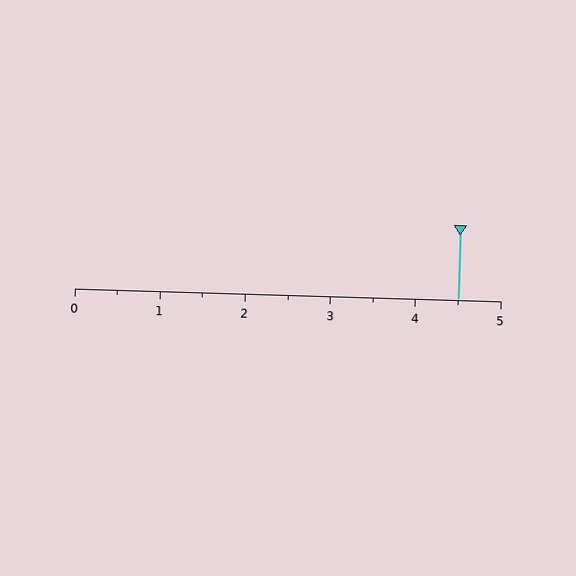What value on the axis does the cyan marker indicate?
The marker indicates approximately 4.5.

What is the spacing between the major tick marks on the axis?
The major ticks are spaced 1 apart.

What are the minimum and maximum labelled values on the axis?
The axis runs from 0 to 5.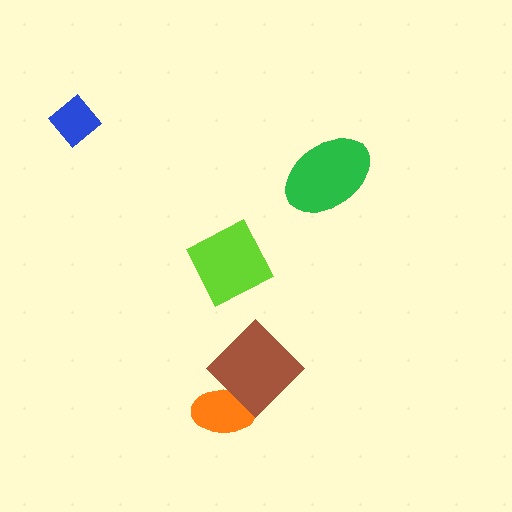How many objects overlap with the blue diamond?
0 objects overlap with the blue diamond.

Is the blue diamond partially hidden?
No, no other shape covers it.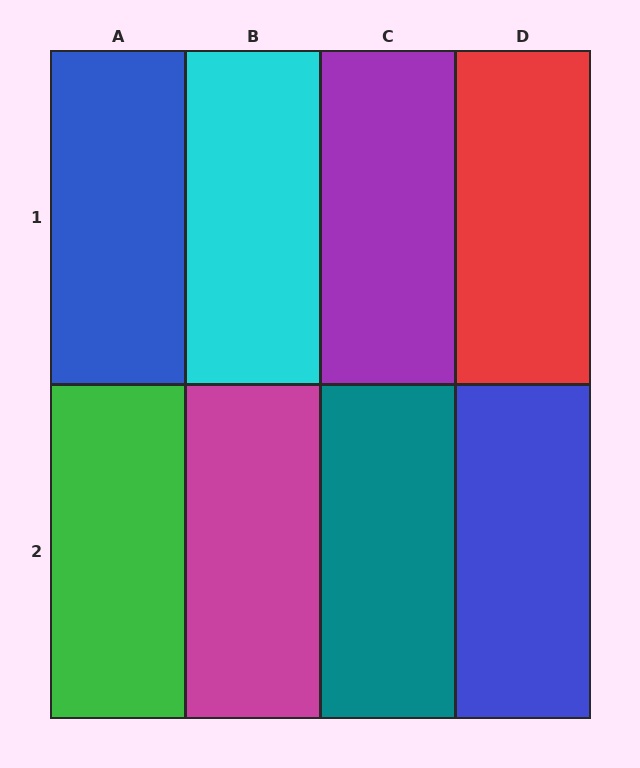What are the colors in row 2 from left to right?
Green, magenta, teal, blue.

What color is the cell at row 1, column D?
Red.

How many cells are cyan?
1 cell is cyan.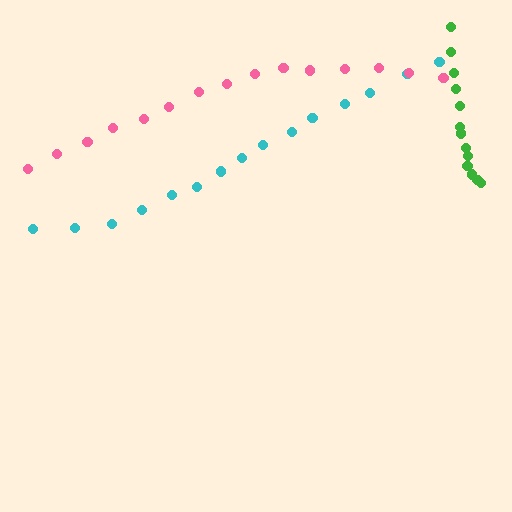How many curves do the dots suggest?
There are 3 distinct paths.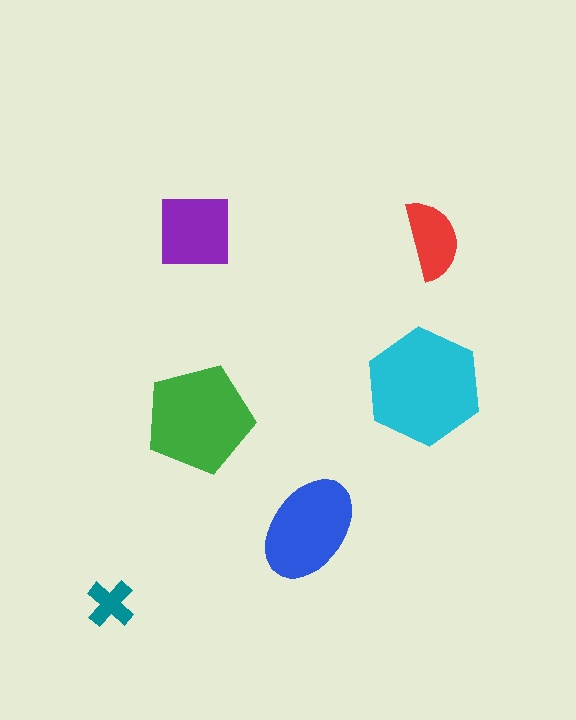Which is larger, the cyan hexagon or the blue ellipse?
The cyan hexagon.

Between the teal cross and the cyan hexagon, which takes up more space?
The cyan hexagon.